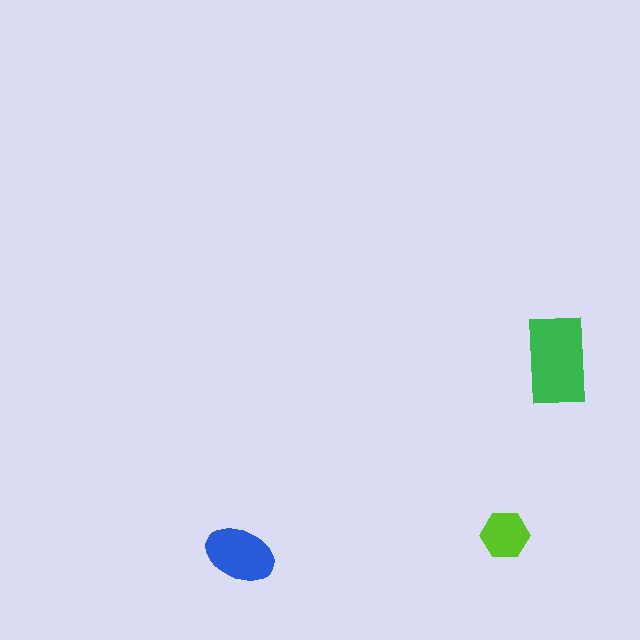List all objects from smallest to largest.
The lime hexagon, the blue ellipse, the green rectangle.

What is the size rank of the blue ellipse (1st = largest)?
2nd.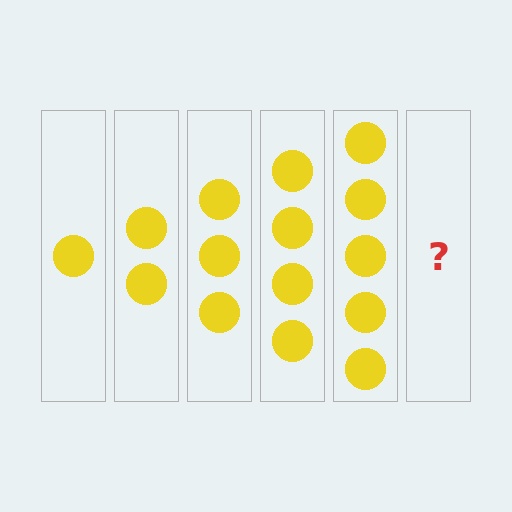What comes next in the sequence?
The next element should be 6 circles.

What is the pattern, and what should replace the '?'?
The pattern is that each step adds one more circle. The '?' should be 6 circles.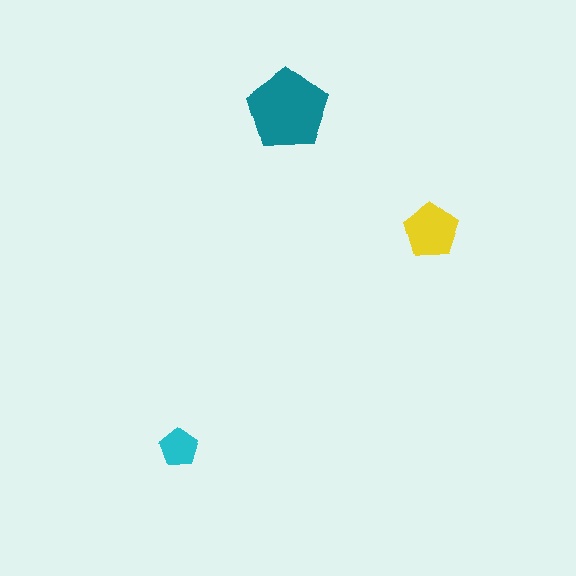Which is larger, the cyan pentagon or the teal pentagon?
The teal one.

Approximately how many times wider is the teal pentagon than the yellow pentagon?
About 1.5 times wider.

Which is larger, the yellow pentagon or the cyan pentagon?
The yellow one.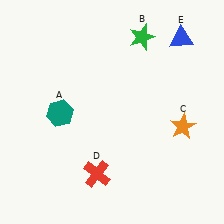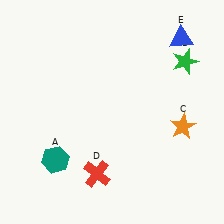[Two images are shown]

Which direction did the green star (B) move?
The green star (B) moved right.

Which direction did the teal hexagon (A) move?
The teal hexagon (A) moved down.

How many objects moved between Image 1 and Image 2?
2 objects moved between the two images.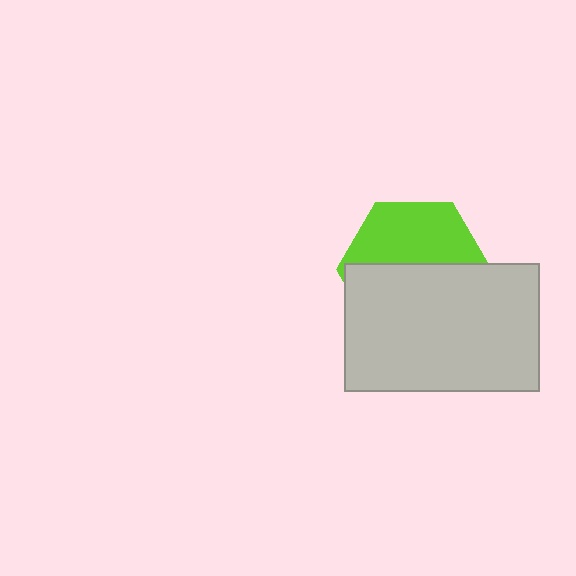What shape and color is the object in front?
The object in front is a light gray rectangle.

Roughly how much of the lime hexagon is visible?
A small part of it is visible (roughly 45%).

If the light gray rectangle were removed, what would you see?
You would see the complete lime hexagon.